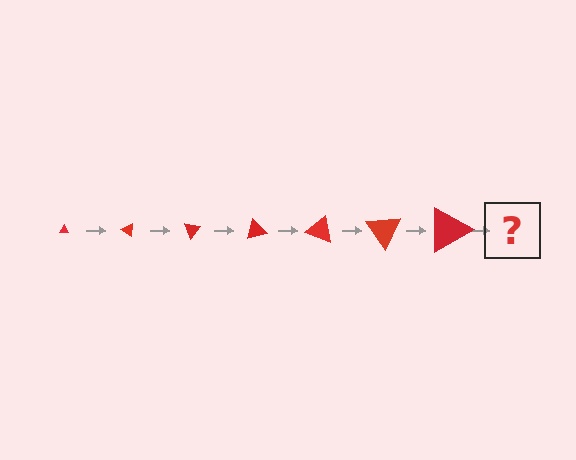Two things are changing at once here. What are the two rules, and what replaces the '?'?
The two rules are that the triangle grows larger each step and it rotates 35 degrees each step. The '?' should be a triangle, larger than the previous one and rotated 245 degrees from the start.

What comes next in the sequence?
The next element should be a triangle, larger than the previous one and rotated 245 degrees from the start.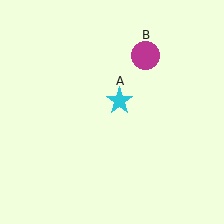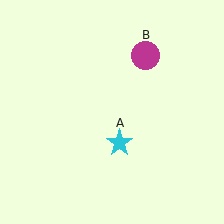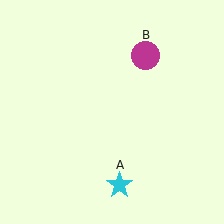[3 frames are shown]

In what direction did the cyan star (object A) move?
The cyan star (object A) moved down.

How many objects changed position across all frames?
1 object changed position: cyan star (object A).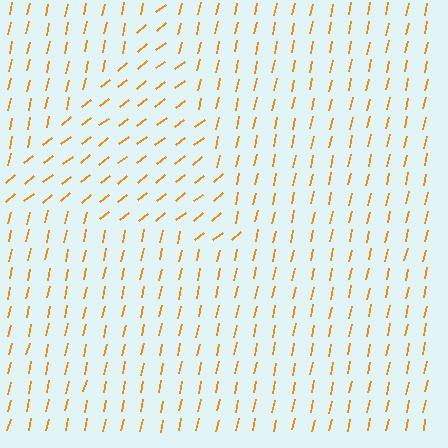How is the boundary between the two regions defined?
The boundary is defined purely by a change in line orientation (approximately 40 degrees difference). All lines are the same color and thickness.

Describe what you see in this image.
The image is filled with small orange line segments. A triangle region in the image has lines oriented differently from the surrounding lines, creating a visible texture boundary.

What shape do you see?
I see a triangle.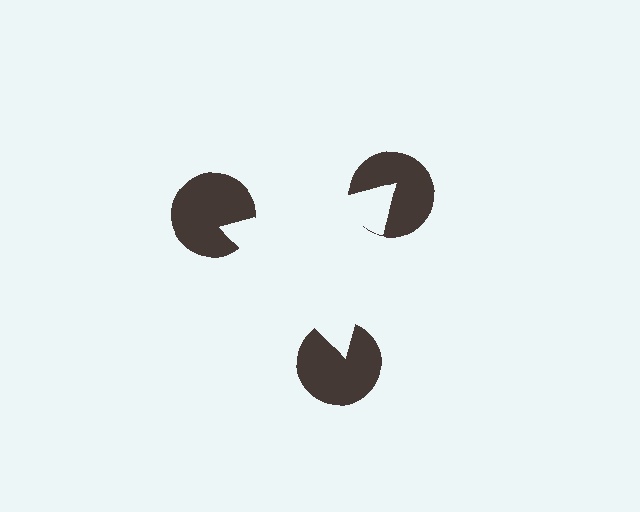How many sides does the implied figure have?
3 sides.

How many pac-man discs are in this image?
There are 3 — one at each vertex of the illusory triangle.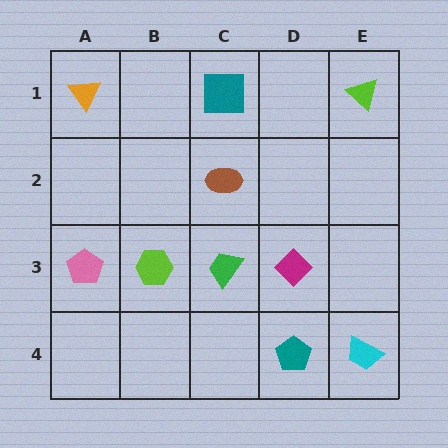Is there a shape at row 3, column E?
No, that cell is empty.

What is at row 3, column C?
A green trapezoid.